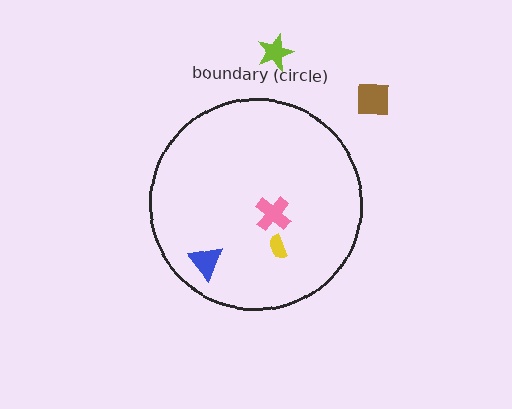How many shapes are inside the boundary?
3 inside, 2 outside.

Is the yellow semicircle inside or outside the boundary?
Inside.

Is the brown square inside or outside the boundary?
Outside.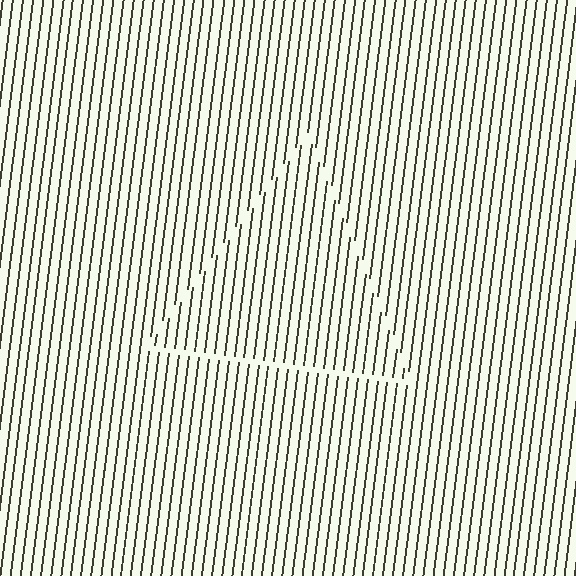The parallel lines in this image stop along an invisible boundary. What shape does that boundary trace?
An illusory triangle. The interior of the shape contains the same grating, shifted by half a period — the contour is defined by the phase discontinuity where line-ends from the inner and outer gratings abut.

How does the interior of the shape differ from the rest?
The interior of the shape contains the same grating, shifted by half a period — the contour is defined by the phase discontinuity where line-ends from the inner and outer gratings abut.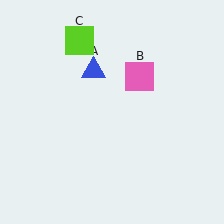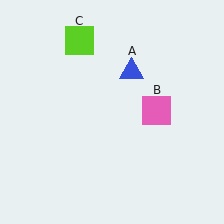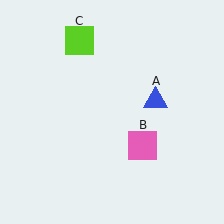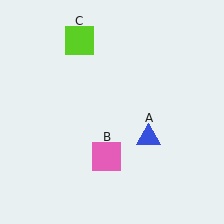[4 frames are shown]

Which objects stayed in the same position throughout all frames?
Lime square (object C) remained stationary.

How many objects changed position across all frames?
2 objects changed position: blue triangle (object A), pink square (object B).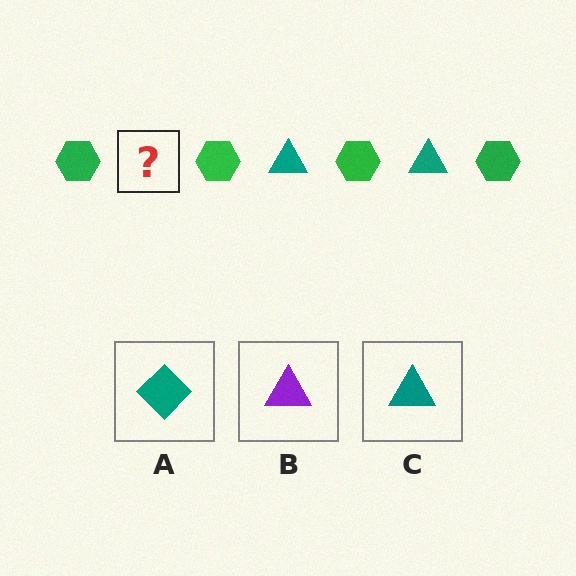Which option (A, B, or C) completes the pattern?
C.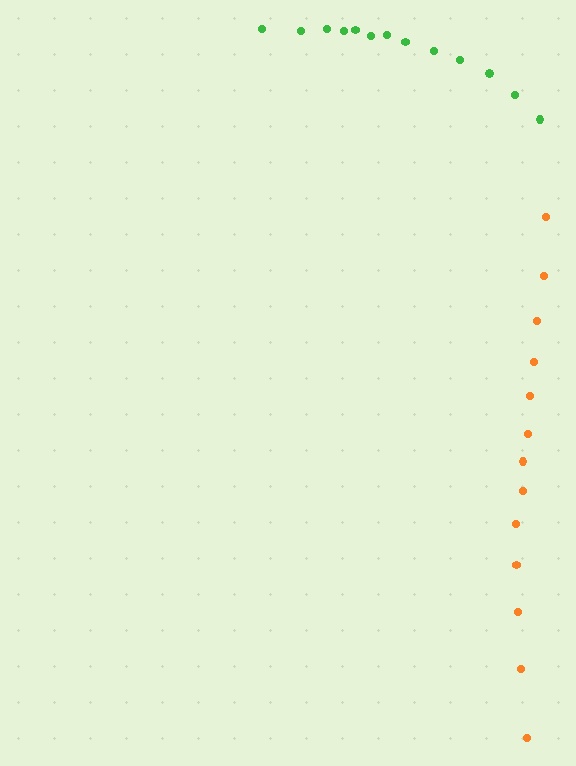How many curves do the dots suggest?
There are 2 distinct paths.